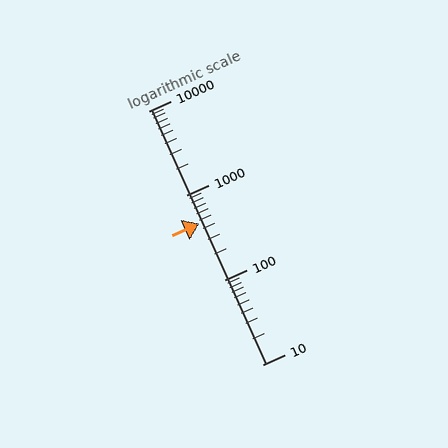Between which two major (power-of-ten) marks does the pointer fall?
The pointer is between 100 and 1000.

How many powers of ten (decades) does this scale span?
The scale spans 3 decades, from 10 to 10000.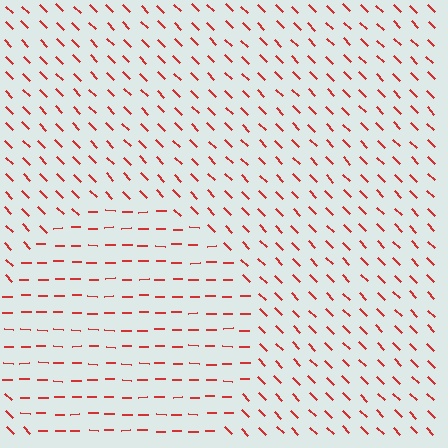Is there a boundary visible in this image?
Yes, there is a texture boundary formed by a change in line orientation.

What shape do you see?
I see a circle.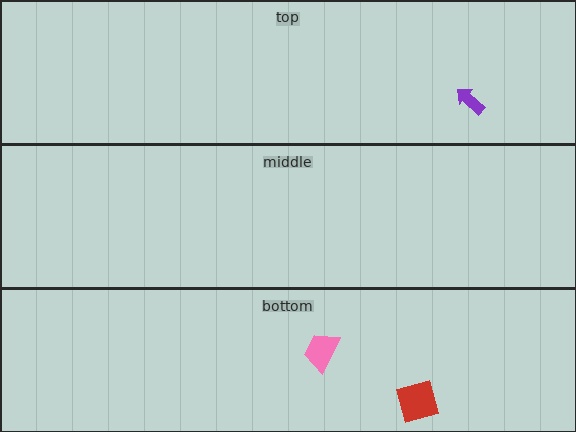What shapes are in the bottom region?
The red diamond, the pink trapezoid.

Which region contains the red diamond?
The bottom region.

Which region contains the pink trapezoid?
The bottom region.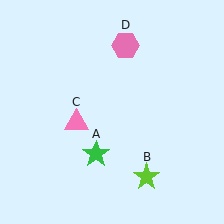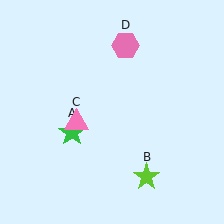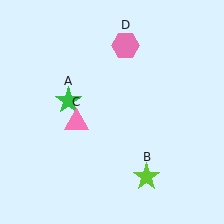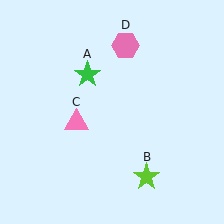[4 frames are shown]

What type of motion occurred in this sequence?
The green star (object A) rotated clockwise around the center of the scene.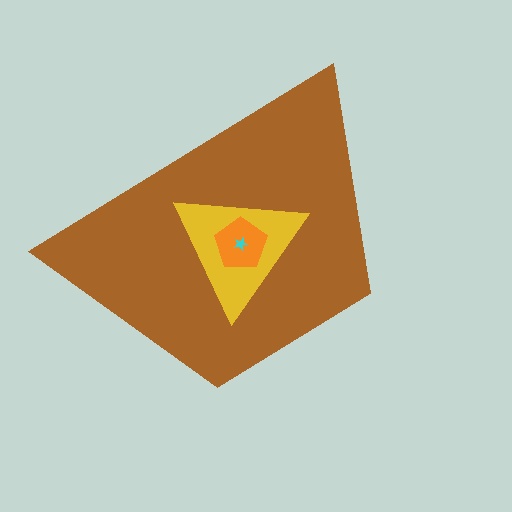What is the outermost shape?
The brown trapezoid.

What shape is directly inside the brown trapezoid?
The yellow triangle.